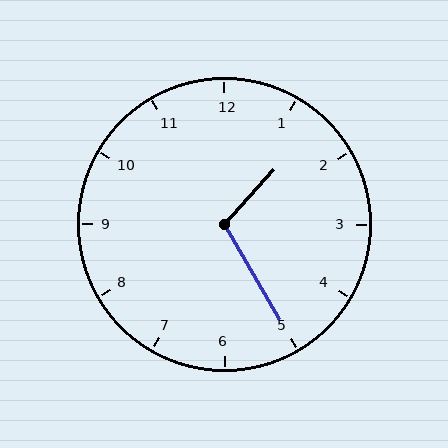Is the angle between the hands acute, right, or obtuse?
It is obtuse.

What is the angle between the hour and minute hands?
Approximately 108 degrees.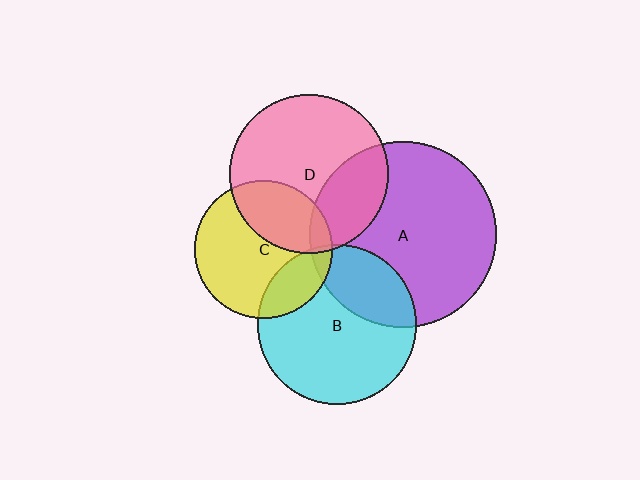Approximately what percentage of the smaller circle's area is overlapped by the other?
Approximately 30%.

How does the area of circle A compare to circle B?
Approximately 1.4 times.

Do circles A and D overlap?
Yes.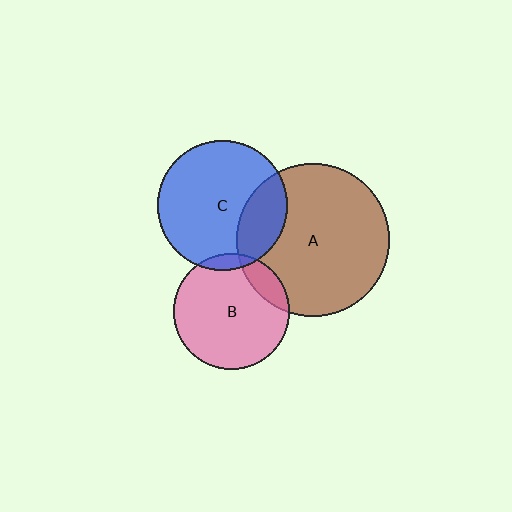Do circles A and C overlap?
Yes.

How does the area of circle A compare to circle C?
Approximately 1.4 times.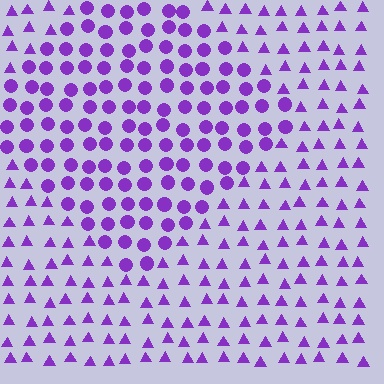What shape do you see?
I see a diamond.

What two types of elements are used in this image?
The image uses circles inside the diamond region and triangles outside it.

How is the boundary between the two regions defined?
The boundary is defined by a change in element shape: circles inside vs. triangles outside. All elements share the same color and spacing.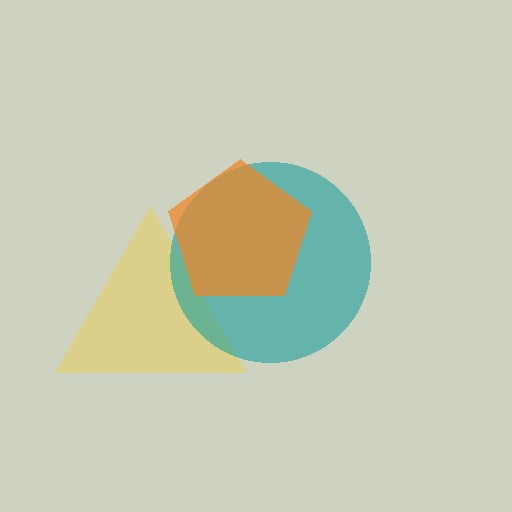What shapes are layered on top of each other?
The layered shapes are: a yellow triangle, a teal circle, an orange pentagon.